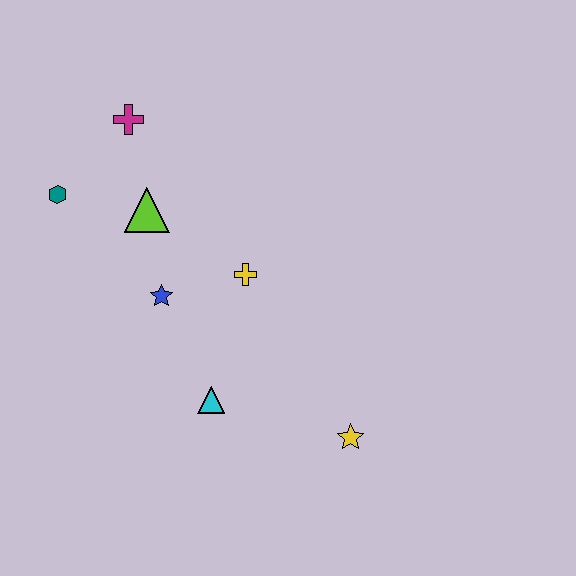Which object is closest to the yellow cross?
The blue star is closest to the yellow cross.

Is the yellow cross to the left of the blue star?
No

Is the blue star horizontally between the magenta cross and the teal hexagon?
No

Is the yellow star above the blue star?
No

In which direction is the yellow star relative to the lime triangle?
The yellow star is below the lime triangle.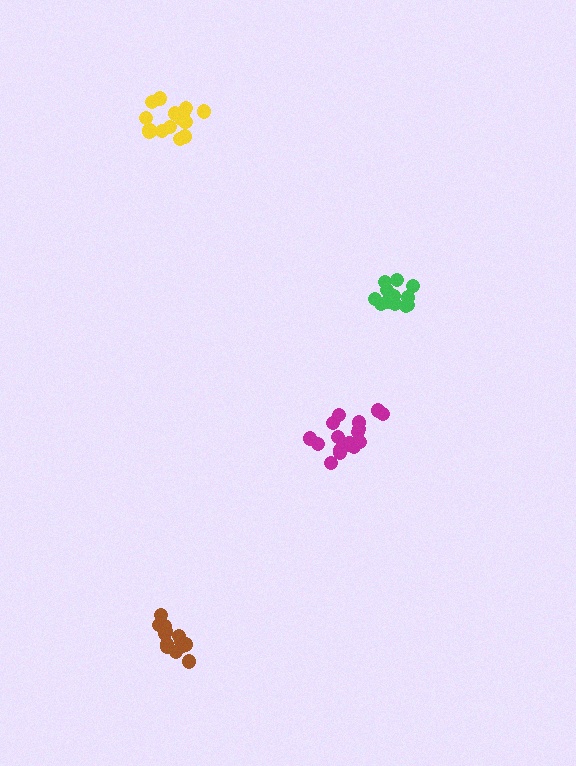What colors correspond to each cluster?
The clusters are colored: magenta, green, yellow, brown.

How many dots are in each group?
Group 1: 17 dots, Group 2: 12 dots, Group 3: 16 dots, Group 4: 13 dots (58 total).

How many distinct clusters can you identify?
There are 4 distinct clusters.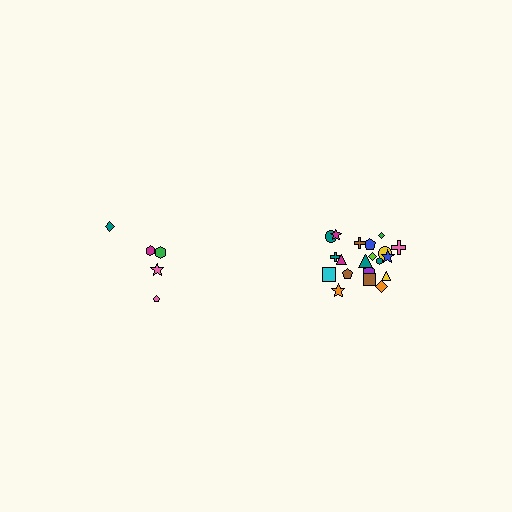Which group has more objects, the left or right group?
The right group.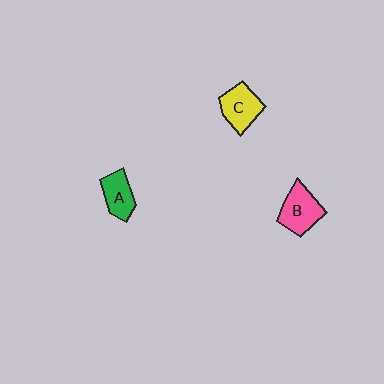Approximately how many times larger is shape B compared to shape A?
Approximately 1.3 times.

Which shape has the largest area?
Shape B (pink).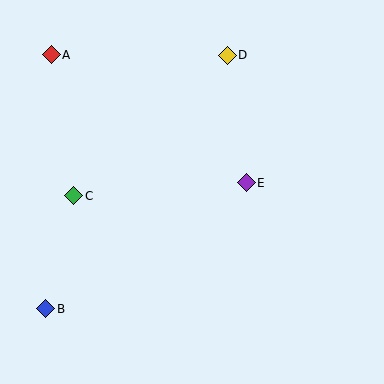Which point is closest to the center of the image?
Point E at (246, 183) is closest to the center.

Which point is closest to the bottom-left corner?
Point B is closest to the bottom-left corner.